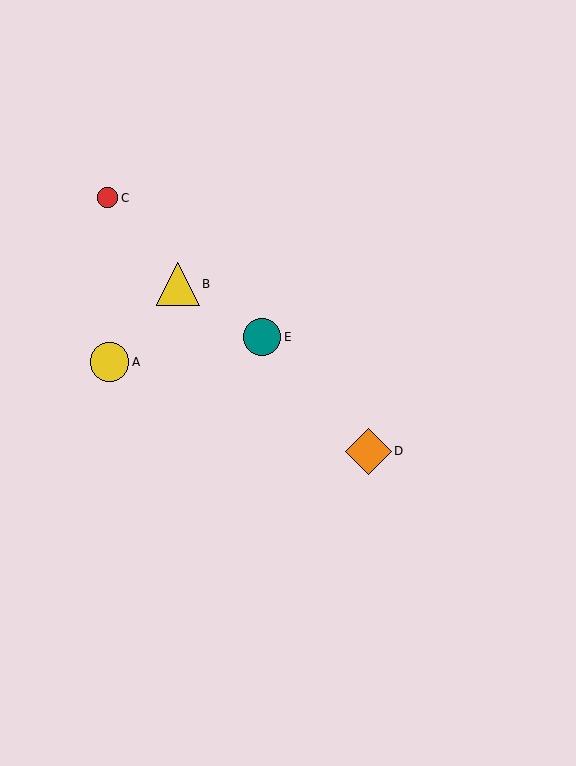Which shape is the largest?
The orange diamond (labeled D) is the largest.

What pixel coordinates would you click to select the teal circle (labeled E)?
Click at (262, 337) to select the teal circle E.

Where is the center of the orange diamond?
The center of the orange diamond is at (369, 451).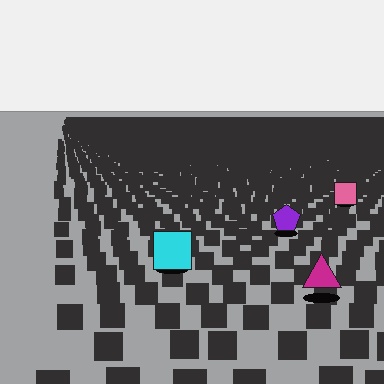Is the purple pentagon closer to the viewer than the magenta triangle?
No. The magenta triangle is closer — you can tell from the texture gradient: the ground texture is coarser near it.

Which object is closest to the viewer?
The magenta triangle is closest. The texture marks near it are larger and more spread out.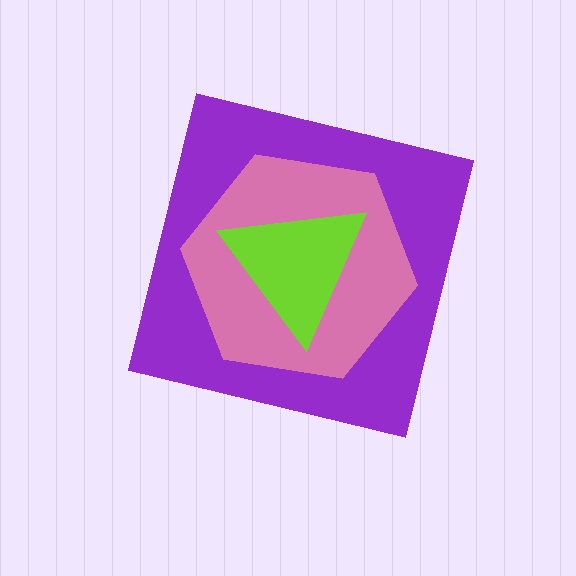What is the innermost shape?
The lime triangle.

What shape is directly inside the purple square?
The pink hexagon.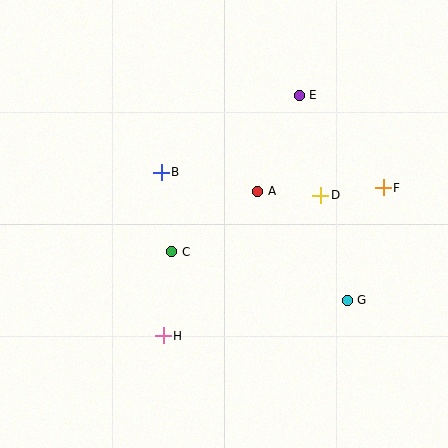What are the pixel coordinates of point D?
Point D is at (321, 195).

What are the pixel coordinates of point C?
Point C is at (172, 252).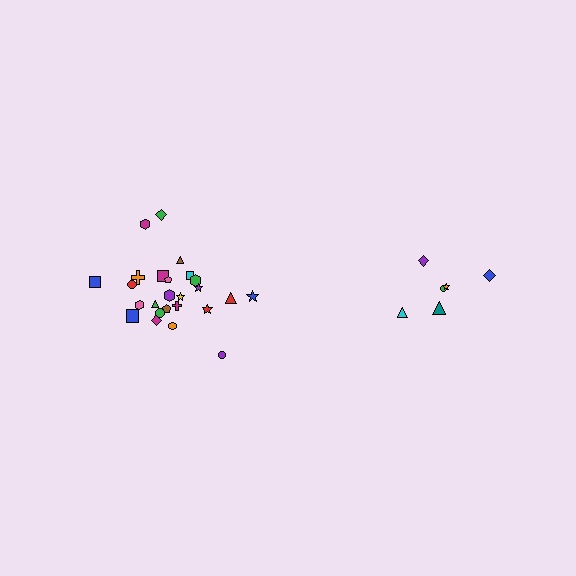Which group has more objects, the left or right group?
The left group.